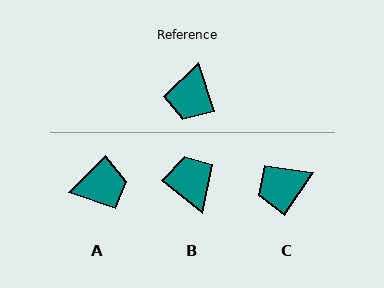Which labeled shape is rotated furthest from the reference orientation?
B, about 147 degrees away.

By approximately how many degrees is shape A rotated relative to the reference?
Approximately 117 degrees counter-clockwise.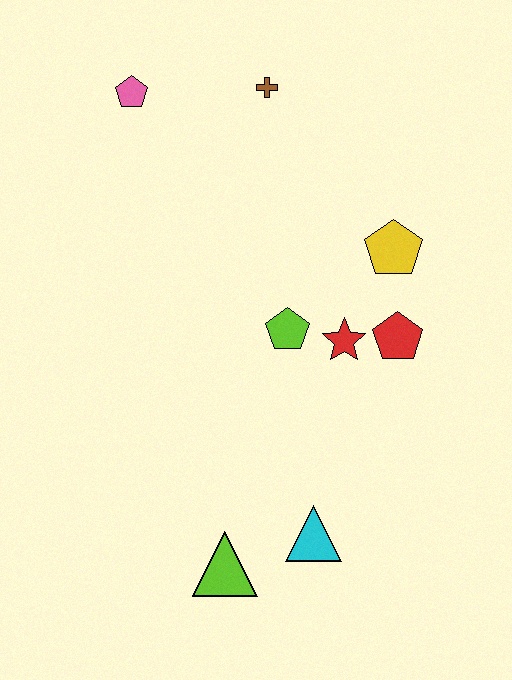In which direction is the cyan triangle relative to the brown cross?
The cyan triangle is below the brown cross.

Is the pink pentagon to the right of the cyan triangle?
No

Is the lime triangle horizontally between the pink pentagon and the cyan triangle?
Yes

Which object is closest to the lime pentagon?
The red star is closest to the lime pentagon.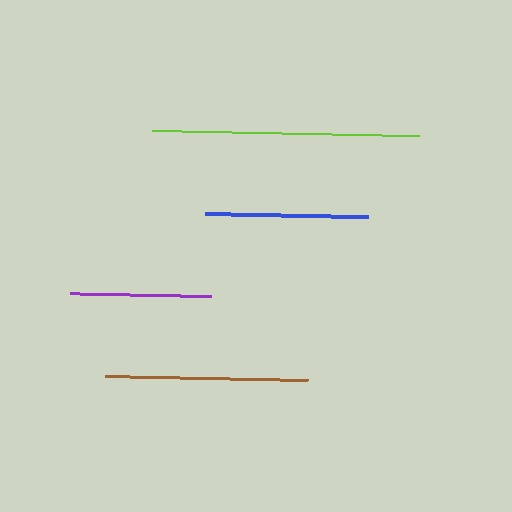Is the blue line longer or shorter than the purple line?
The blue line is longer than the purple line.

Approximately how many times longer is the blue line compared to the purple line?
The blue line is approximately 1.1 times the length of the purple line.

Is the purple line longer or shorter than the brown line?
The brown line is longer than the purple line.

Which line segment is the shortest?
The purple line is the shortest at approximately 142 pixels.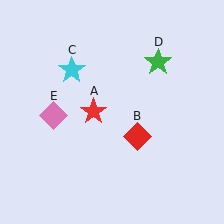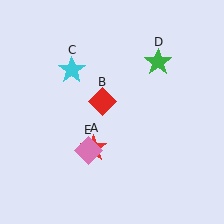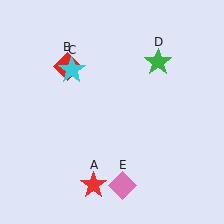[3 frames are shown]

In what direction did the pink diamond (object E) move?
The pink diamond (object E) moved down and to the right.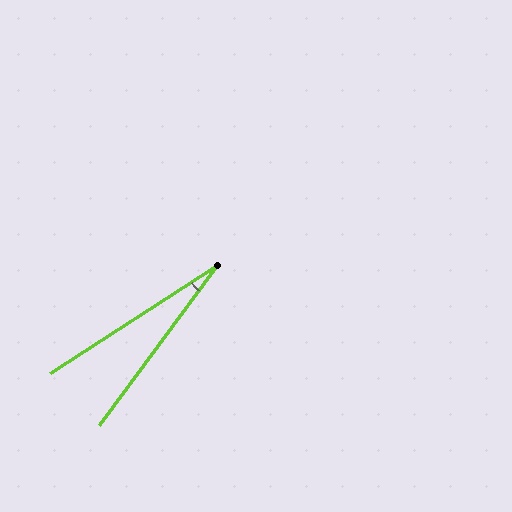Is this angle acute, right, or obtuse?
It is acute.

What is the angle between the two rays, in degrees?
Approximately 21 degrees.